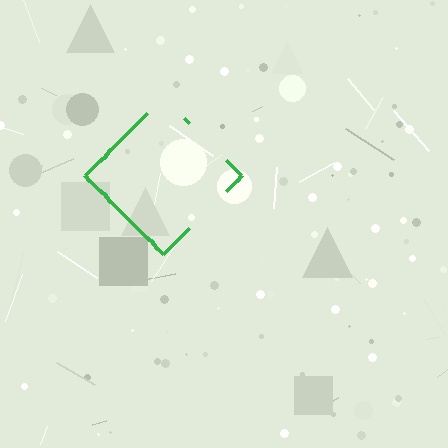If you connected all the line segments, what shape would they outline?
They would outline a diamond.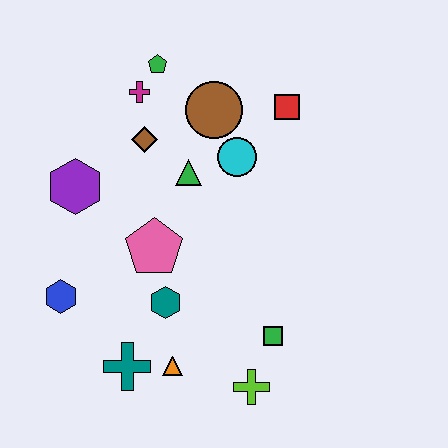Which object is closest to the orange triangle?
The teal cross is closest to the orange triangle.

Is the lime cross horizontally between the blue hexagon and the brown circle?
No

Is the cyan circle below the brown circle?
Yes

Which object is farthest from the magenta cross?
The lime cross is farthest from the magenta cross.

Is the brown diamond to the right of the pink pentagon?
No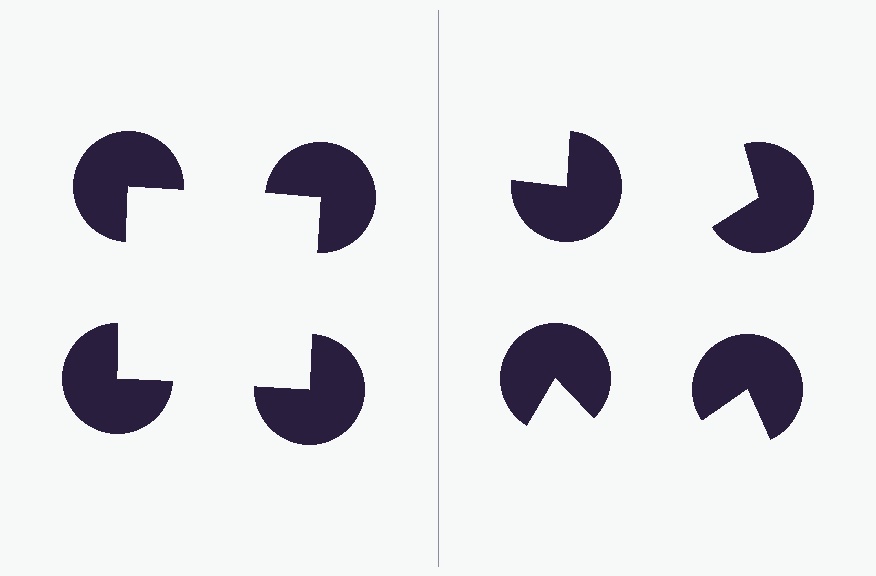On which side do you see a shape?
An illusory square appears on the left side. On the right side the wedge cuts are rotated, so no coherent shape forms.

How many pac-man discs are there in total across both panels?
8 — 4 on each side.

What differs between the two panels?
The pac-man discs are positioned identically on both sides; only the wedge orientations differ. On the left they align to a square; on the right they are misaligned.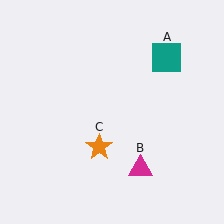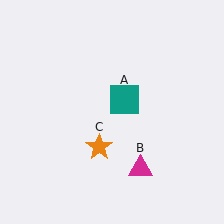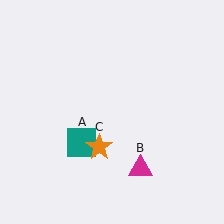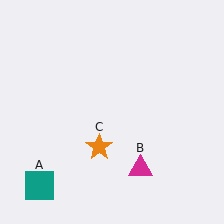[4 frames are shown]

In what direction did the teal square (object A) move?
The teal square (object A) moved down and to the left.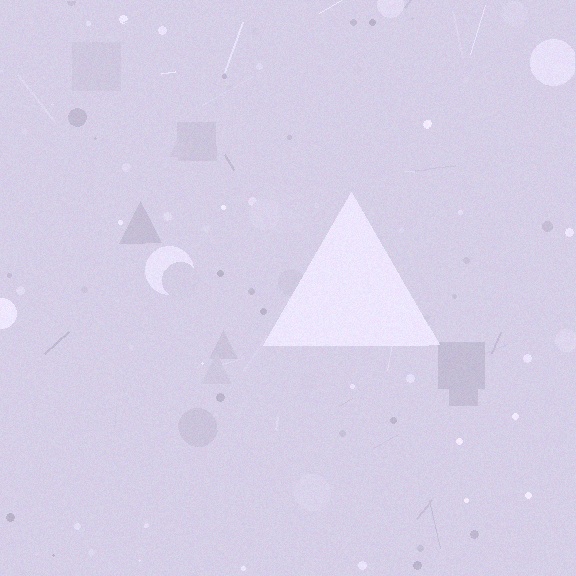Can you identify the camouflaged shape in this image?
The camouflaged shape is a triangle.